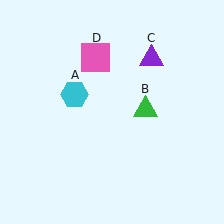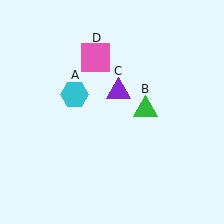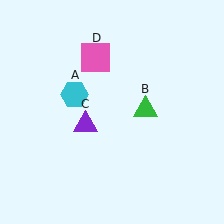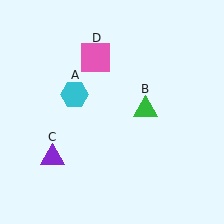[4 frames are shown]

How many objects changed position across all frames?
1 object changed position: purple triangle (object C).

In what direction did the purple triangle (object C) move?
The purple triangle (object C) moved down and to the left.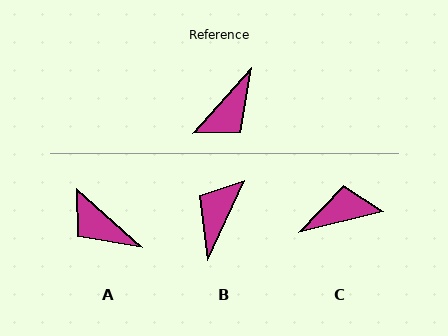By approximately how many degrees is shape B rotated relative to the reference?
Approximately 163 degrees clockwise.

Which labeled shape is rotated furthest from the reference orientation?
B, about 163 degrees away.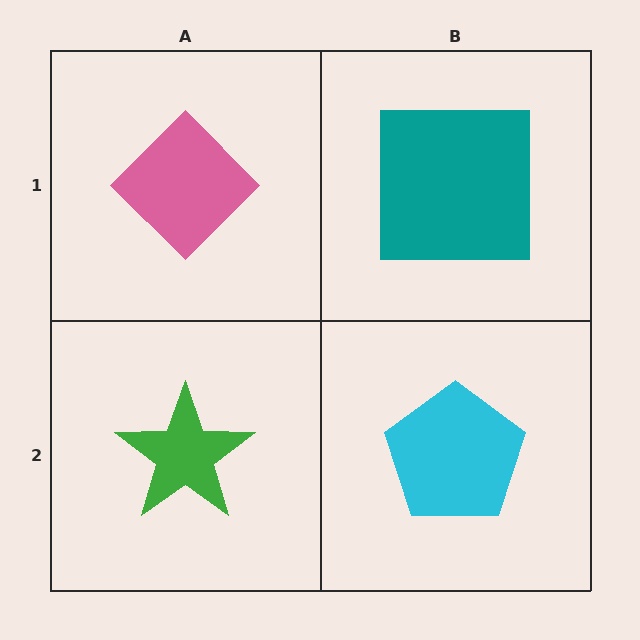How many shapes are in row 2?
2 shapes.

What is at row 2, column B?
A cyan pentagon.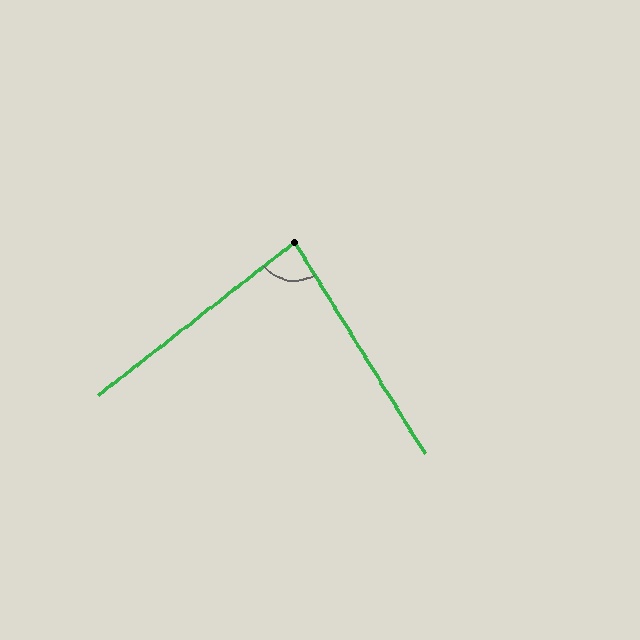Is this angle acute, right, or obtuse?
It is acute.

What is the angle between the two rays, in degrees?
Approximately 84 degrees.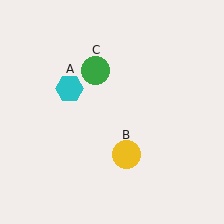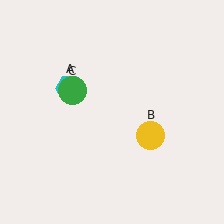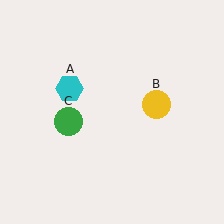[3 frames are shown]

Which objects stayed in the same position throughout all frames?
Cyan hexagon (object A) remained stationary.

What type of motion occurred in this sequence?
The yellow circle (object B), green circle (object C) rotated counterclockwise around the center of the scene.